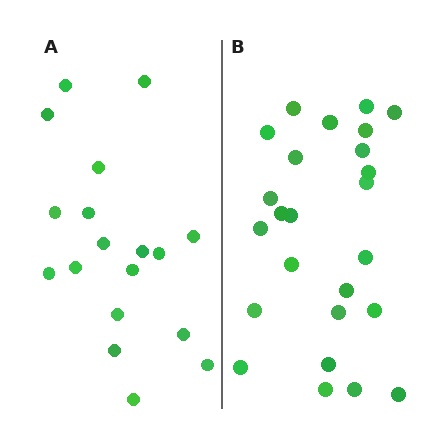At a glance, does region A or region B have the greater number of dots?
Region B (the right region) has more dots.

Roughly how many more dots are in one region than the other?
Region B has roughly 8 or so more dots than region A.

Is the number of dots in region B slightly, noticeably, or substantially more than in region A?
Region B has noticeably more, but not dramatically so. The ratio is roughly 1.4 to 1.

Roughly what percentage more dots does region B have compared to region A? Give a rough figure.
About 40% more.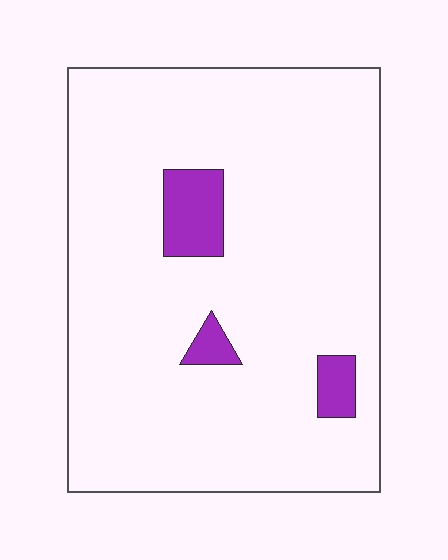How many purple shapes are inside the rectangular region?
3.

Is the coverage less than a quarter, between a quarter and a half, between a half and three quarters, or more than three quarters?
Less than a quarter.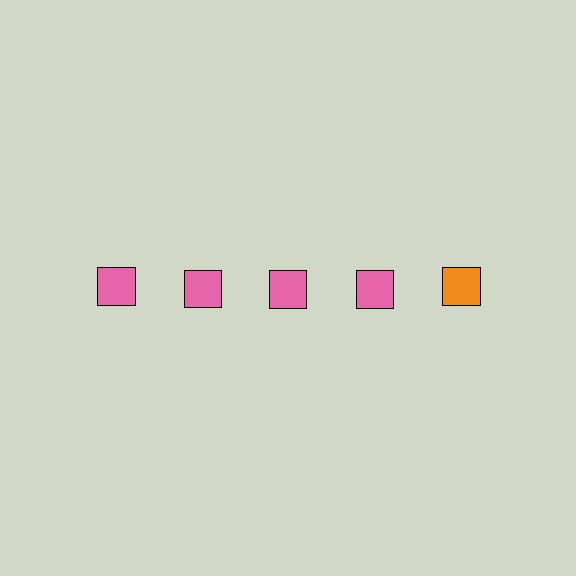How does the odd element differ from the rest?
It has a different color: orange instead of pink.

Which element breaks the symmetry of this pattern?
The orange square in the top row, rightmost column breaks the symmetry. All other shapes are pink squares.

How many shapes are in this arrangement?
There are 5 shapes arranged in a grid pattern.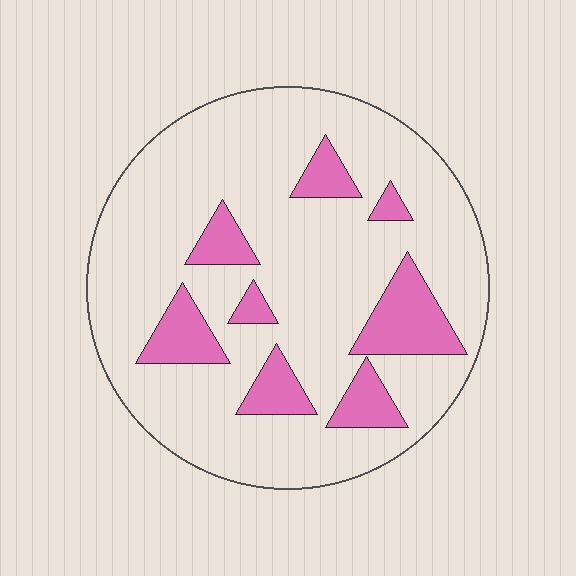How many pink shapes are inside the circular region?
8.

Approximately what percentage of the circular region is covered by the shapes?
Approximately 20%.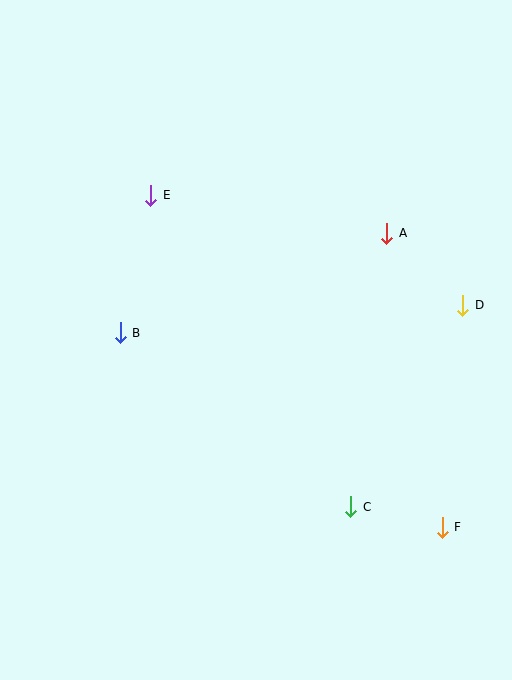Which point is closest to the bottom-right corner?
Point F is closest to the bottom-right corner.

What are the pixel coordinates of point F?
Point F is at (442, 528).